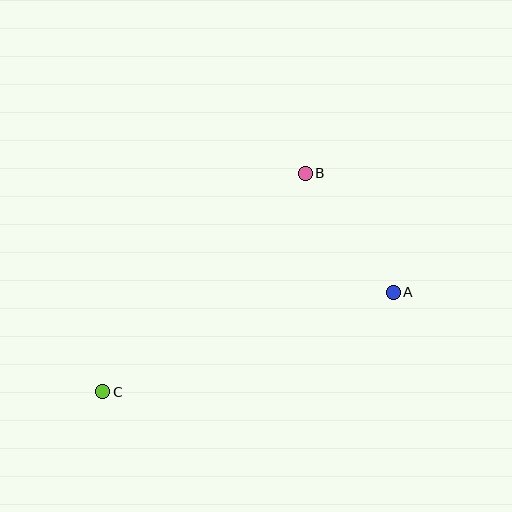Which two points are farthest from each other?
Points A and C are farthest from each other.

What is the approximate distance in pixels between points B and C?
The distance between B and C is approximately 298 pixels.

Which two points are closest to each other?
Points A and B are closest to each other.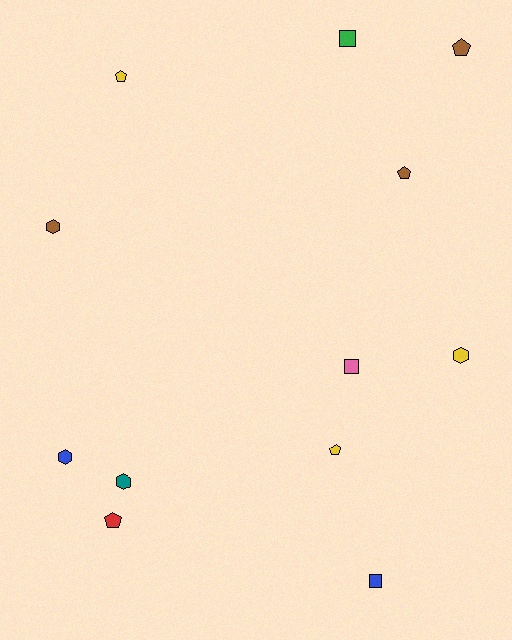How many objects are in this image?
There are 12 objects.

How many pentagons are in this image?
There are 5 pentagons.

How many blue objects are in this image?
There are 2 blue objects.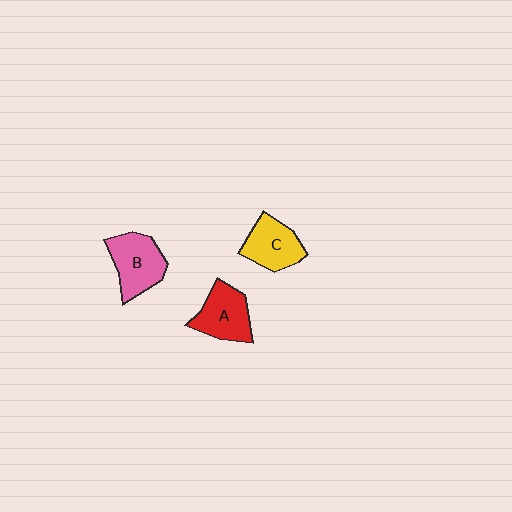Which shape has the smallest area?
Shape C (yellow).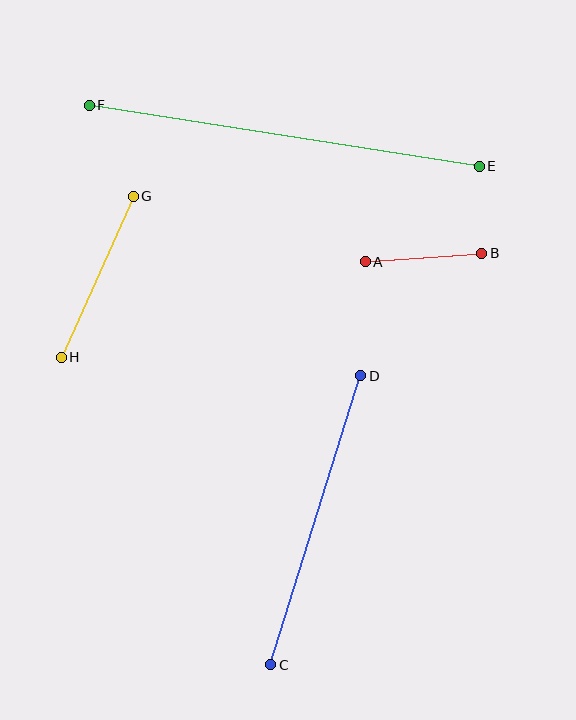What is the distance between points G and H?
The distance is approximately 176 pixels.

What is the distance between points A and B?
The distance is approximately 116 pixels.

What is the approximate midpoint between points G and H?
The midpoint is at approximately (97, 277) pixels.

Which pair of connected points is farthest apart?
Points E and F are farthest apart.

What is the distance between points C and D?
The distance is approximately 303 pixels.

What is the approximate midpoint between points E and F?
The midpoint is at approximately (284, 136) pixels.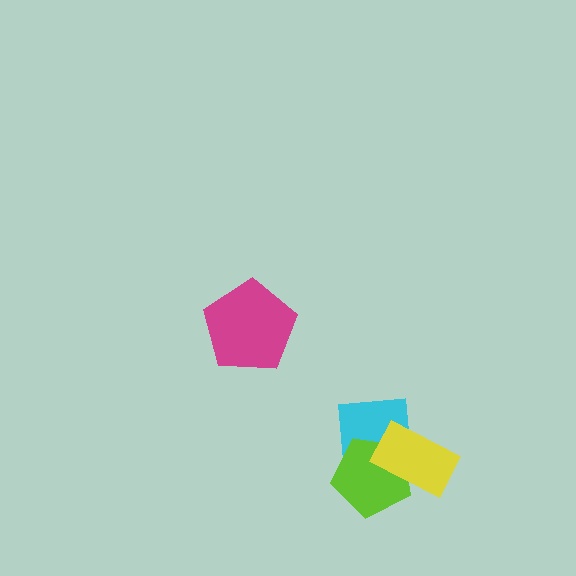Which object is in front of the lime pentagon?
The yellow rectangle is in front of the lime pentagon.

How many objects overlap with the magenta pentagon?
0 objects overlap with the magenta pentagon.